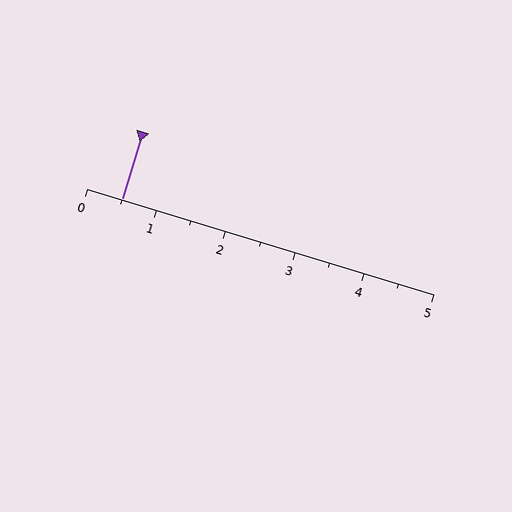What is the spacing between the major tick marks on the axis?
The major ticks are spaced 1 apart.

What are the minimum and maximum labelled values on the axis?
The axis runs from 0 to 5.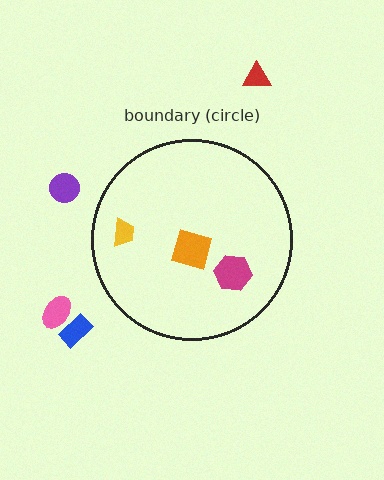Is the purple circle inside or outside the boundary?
Outside.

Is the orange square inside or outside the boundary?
Inside.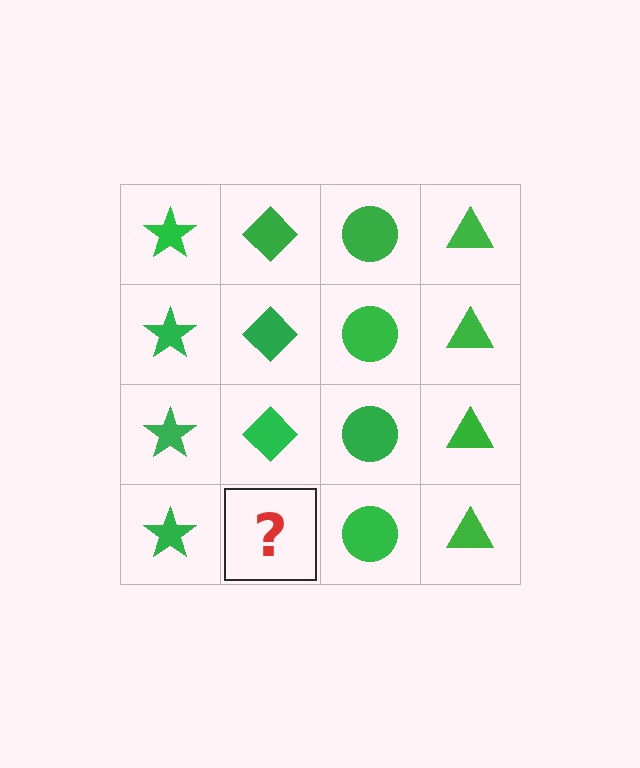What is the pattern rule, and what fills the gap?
The rule is that each column has a consistent shape. The gap should be filled with a green diamond.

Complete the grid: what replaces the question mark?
The question mark should be replaced with a green diamond.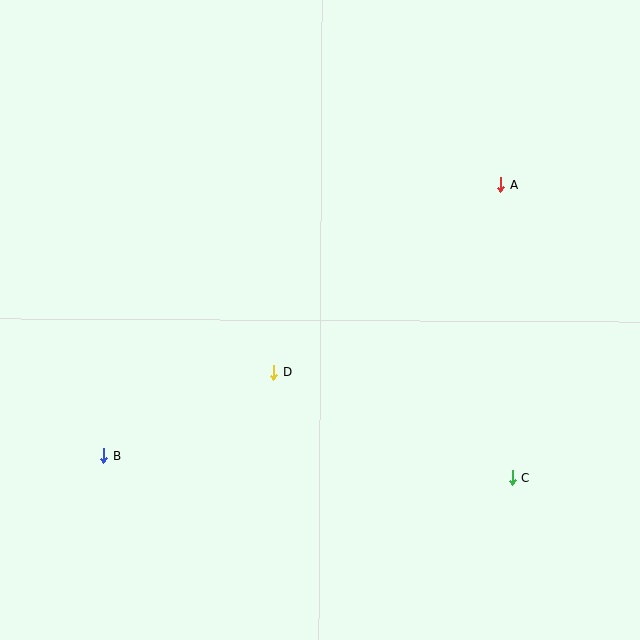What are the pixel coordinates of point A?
Point A is at (500, 185).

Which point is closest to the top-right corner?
Point A is closest to the top-right corner.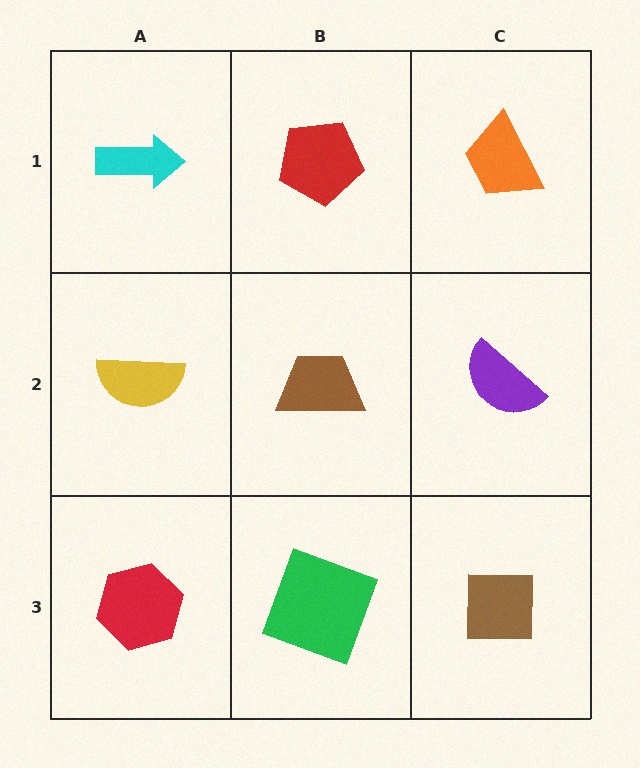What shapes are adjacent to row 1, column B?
A brown trapezoid (row 2, column B), a cyan arrow (row 1, column A), an orange trapezoid (row 1, column C).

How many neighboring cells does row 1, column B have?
3.